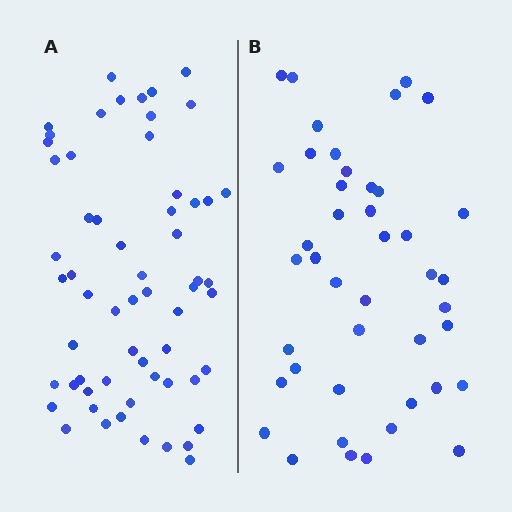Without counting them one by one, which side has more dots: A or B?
Region A (the left region) has more dots.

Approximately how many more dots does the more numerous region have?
Region A has approximately 15 more dots than region B.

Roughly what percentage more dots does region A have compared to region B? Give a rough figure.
About 40% more.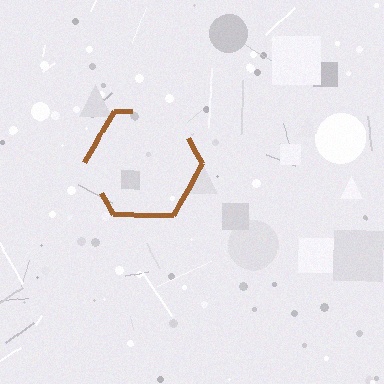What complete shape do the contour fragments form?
The contour fragments form a hexagon.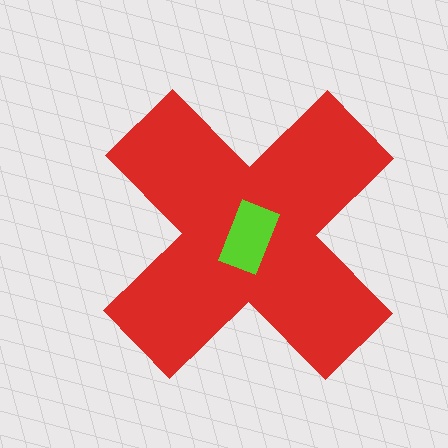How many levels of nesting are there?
2.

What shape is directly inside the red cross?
The lime rectangle.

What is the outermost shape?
The red cross.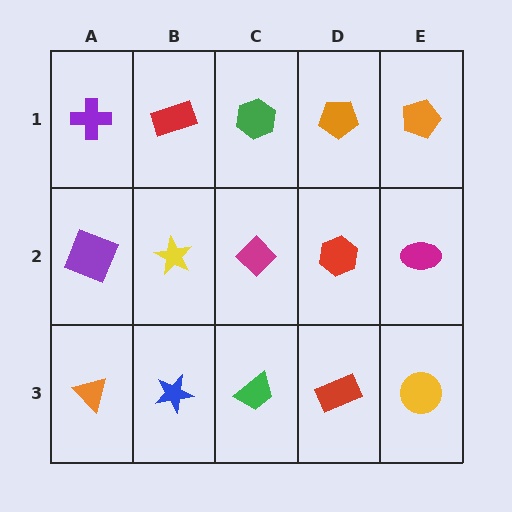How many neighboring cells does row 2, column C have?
4.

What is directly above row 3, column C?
A magenta diamond.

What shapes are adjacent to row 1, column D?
A red hexagon (row 2, column D), a green hexagon (row 1, column C), an orange pentagon (row 1, column E).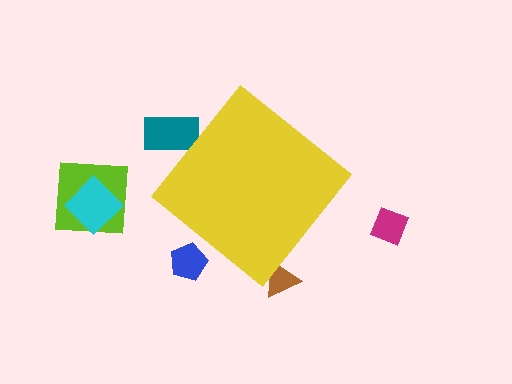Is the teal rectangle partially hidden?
Yes, the teal rectangle is partially hidden behind the yellow diamond.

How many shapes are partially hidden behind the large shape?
3 shapes are partially hidden.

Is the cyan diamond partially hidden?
No, the cyan diamond is fully visible.